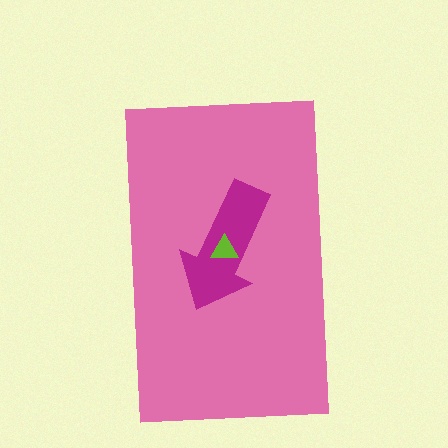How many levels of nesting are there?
3.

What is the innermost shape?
The lime triangle.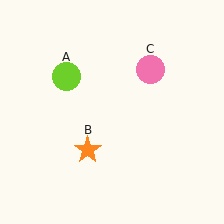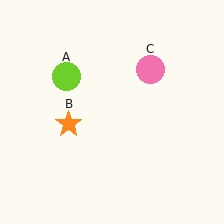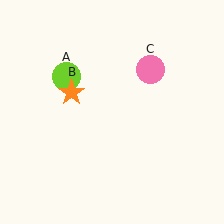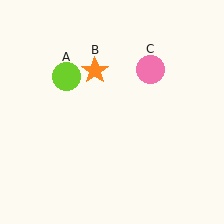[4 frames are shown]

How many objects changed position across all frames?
1 object changed position: orange star (object B).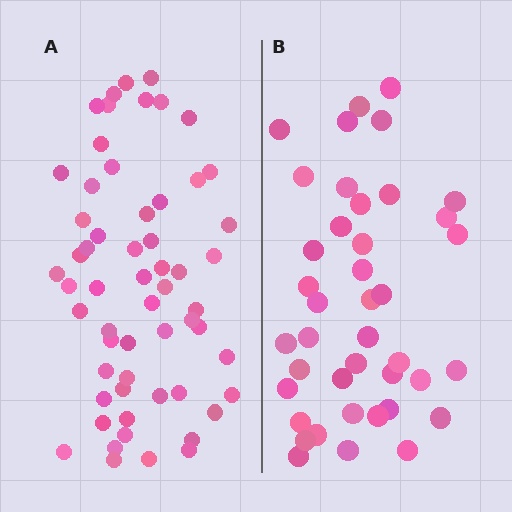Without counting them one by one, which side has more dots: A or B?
Region A (the left region) has more dots.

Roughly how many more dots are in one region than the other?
Region A has approximately 15 more dots than region B.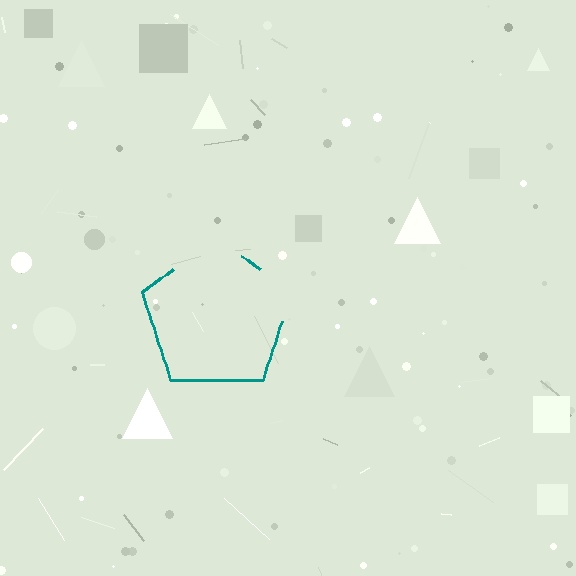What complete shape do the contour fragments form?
The contour fragments form a pentagon.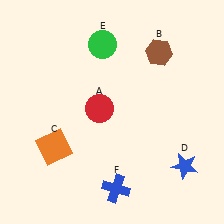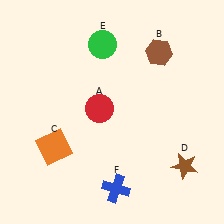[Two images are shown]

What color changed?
The star (D) changed from blue in Image 1 to brown in Image 2.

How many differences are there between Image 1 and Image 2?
There is 1 difference between the two images.